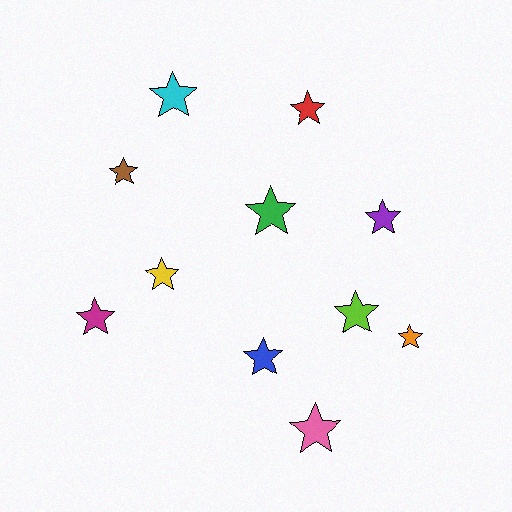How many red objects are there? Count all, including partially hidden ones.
There is 1 red object.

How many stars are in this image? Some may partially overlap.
There are 11 stars.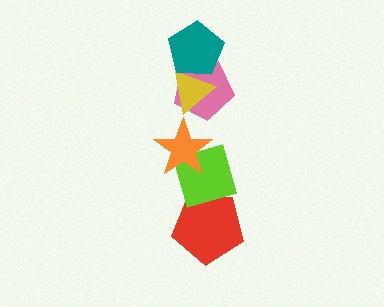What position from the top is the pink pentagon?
The pink pentagon is 3rd from the top.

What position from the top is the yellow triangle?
The yellow triangle is 2nd from the top.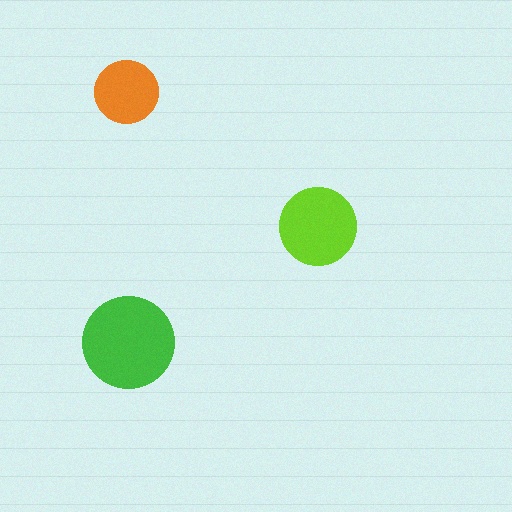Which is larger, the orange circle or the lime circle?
The lime one.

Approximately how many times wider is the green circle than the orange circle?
About 1.5 times wider.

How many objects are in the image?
There are 3 objects in the image.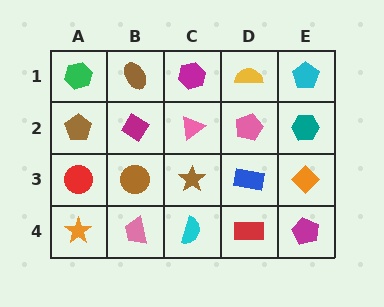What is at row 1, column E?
A cyan pentagon.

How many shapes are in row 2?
5 shapes.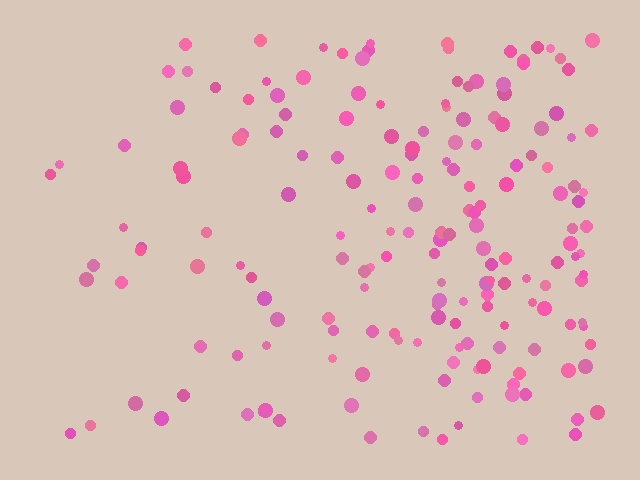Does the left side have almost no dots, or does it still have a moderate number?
Still a moderate number, just noticeably fewer than the right.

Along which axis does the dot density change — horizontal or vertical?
Horizontal.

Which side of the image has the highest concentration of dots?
The right.